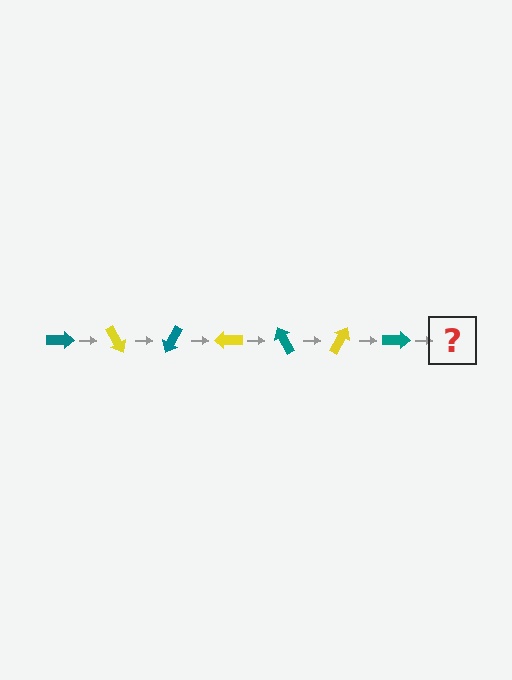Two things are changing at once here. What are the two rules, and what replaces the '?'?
The two rules are that it rotates 60 degrees each step and the color cycles through teal and yellow. The '?' should be a yellow arrow, rotated 420 degrees from the start.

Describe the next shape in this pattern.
It should be a yellow arrow, rotated 420 degrees from the start.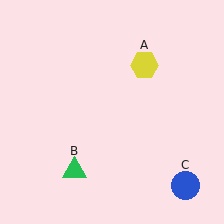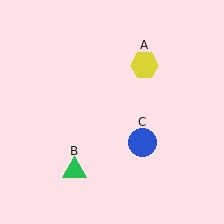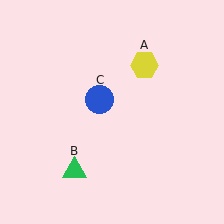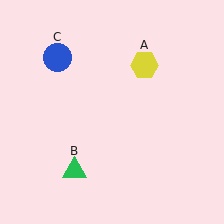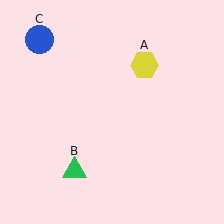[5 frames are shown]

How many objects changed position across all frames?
1 object changed position: blue circle (object C).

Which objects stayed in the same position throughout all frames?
Yellow hexagon (object A) and green triangle (object B) remained stationary.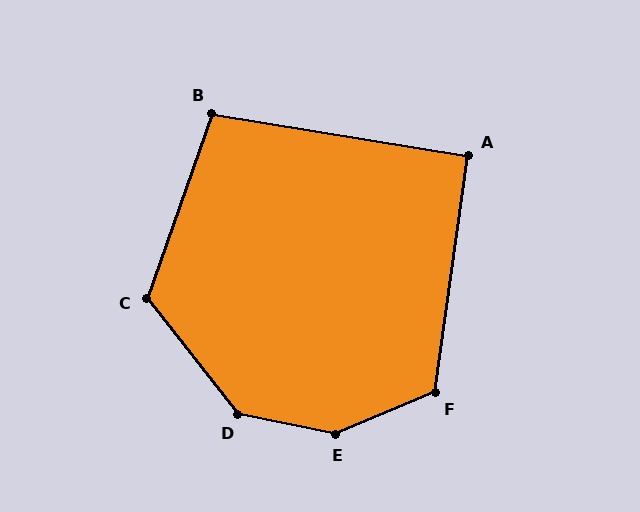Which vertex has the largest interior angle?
E, at approximately 146 degrees.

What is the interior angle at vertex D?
Approximately 139 degrees (obtuse).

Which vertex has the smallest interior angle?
A, at approximately 91 degrees.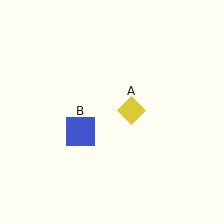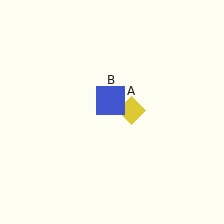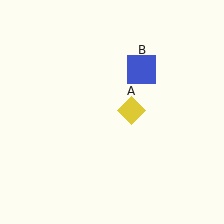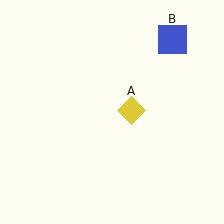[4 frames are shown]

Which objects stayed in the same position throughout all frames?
Yellow diamond (object A) remained stationary.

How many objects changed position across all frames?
1 object changed position: blue square (object B).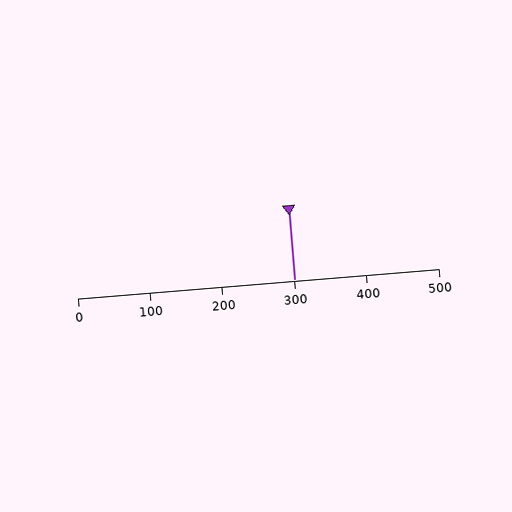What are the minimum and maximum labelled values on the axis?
The axis runs from 0 to 500.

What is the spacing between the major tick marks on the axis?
The major ticks are spaced 100 apart.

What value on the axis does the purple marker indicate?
The marker indicates approximately 300.